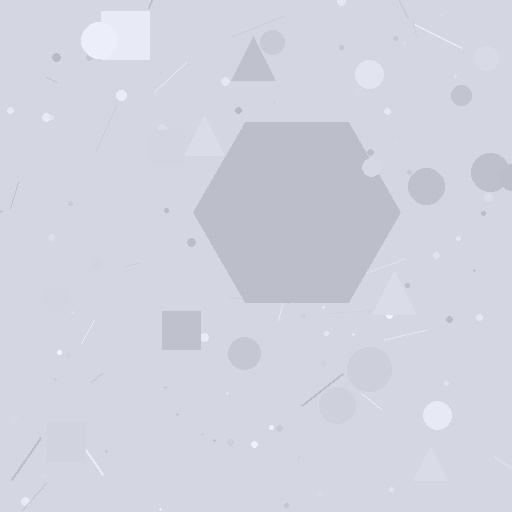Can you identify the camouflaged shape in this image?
The camouflaged shape is a hexagon.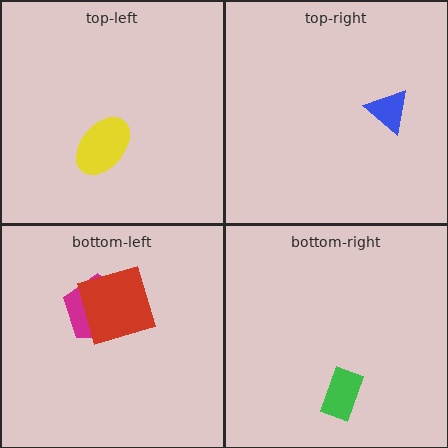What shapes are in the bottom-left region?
The magenta pentagon, the red square.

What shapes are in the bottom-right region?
The green rectangle.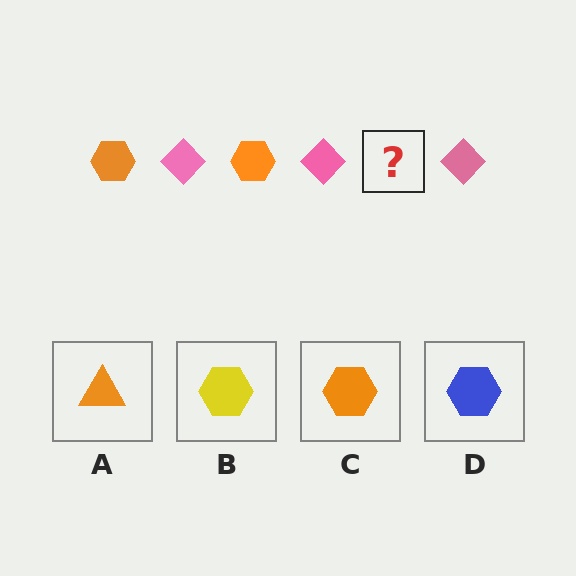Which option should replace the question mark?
Option C.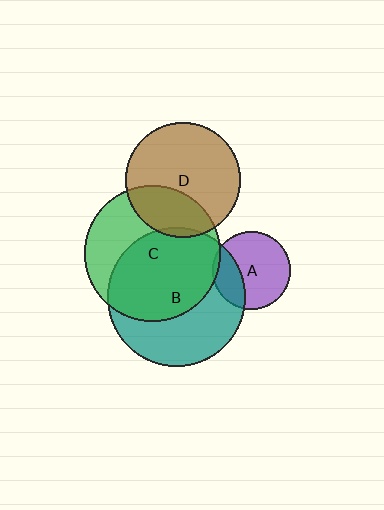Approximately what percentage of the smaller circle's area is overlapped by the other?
Approximately 30%.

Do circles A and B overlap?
Yes.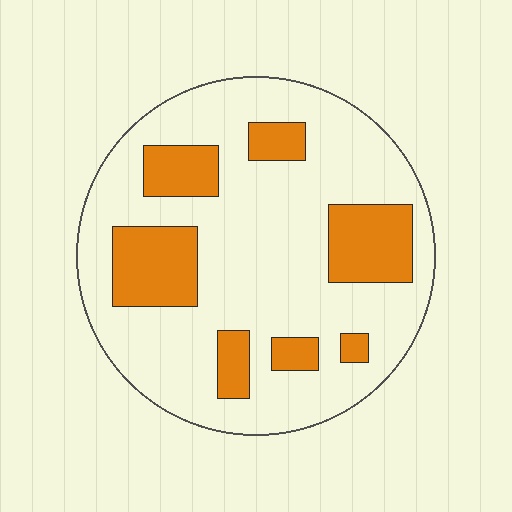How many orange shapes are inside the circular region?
7.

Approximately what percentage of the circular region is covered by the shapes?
Approximately 25%.